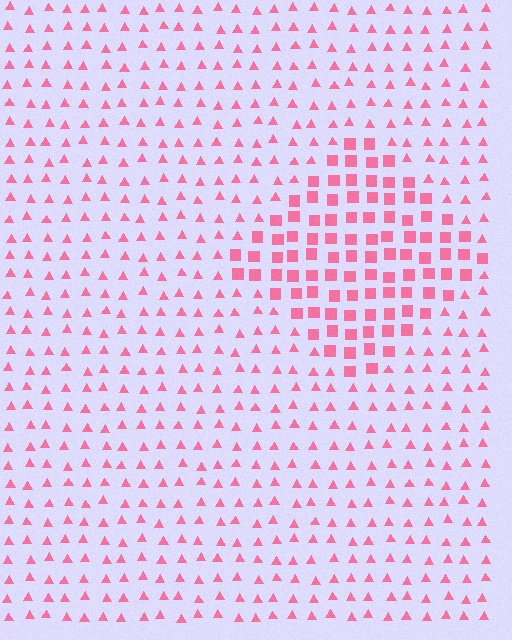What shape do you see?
I see a diamond.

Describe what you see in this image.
The image is filled with small pink elements arranged in a uniform grid. A diamond-shaped region contains squares, while the surrounding area contains triangles. The boundary is defined purely by the change in element shape.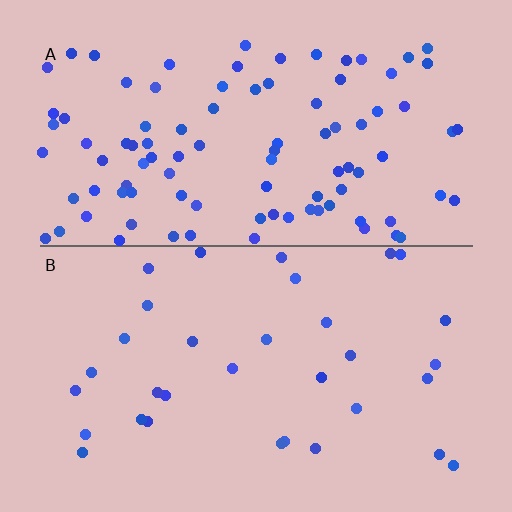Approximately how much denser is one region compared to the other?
Approximately 3.0× — region A over region B.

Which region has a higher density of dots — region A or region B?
A (the top).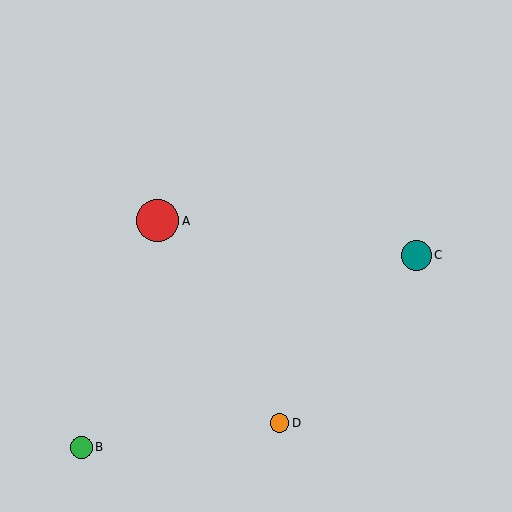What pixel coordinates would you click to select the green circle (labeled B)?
Click at (82, 447) to select the green circle B.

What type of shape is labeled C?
Shape C is a teal circle.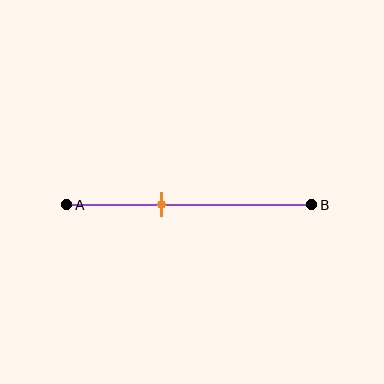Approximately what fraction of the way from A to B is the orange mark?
The orange mark is approximately 40% of the way from A to B.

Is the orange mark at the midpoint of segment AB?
No, the mark is at about 40% from A, not at the 50% midpoint.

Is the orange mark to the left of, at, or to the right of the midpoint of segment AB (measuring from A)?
The orange mark is to the left of the midpoint of segment AB.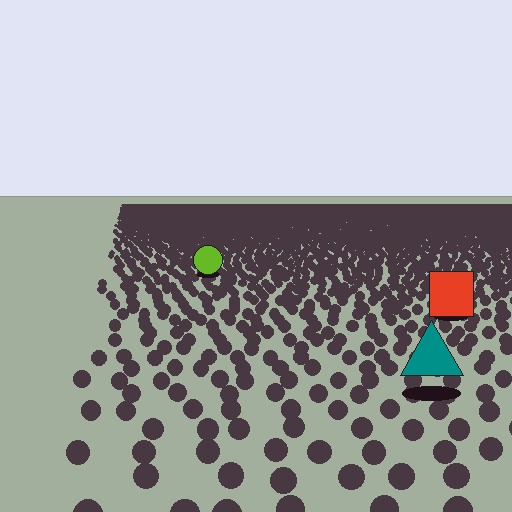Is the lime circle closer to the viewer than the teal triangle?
No. The teal triangle is closer — you can tell from the texture gradient: the ground texture is coarser near it.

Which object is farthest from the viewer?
The lime circle is farthest from the viewer. It appears smaller and the ground texture around it is denser.